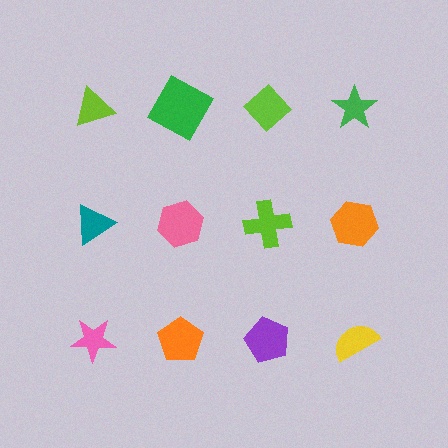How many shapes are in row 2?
4 shapes.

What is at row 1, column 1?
A lime triangle.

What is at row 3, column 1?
A pink star.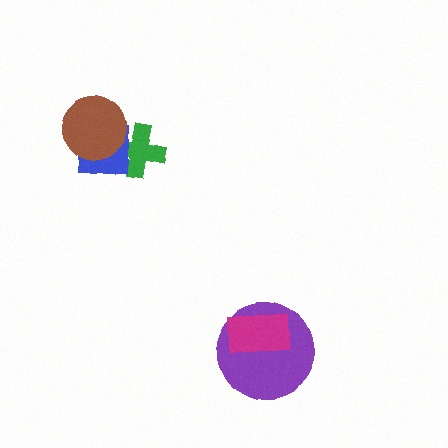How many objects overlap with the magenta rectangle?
1 object overlaps with the magenta rectangle.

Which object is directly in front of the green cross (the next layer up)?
The blue square is directly in front of the green cross.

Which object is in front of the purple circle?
The magenta rectangle is in front of the purple circle.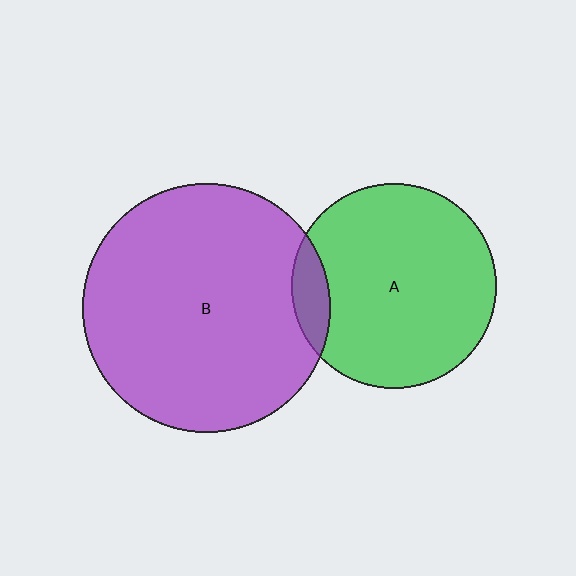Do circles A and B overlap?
Yes.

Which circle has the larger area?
Circle B (purple).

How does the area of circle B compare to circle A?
Approximately 1.5 times.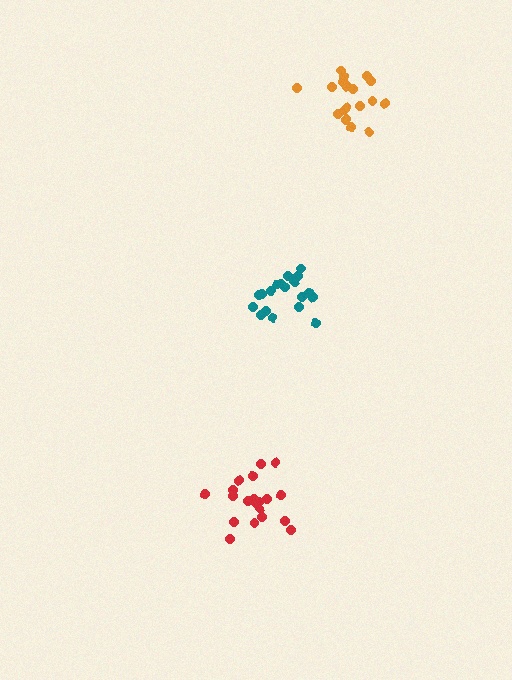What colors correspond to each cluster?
The clusters are colored: teal, red, orange.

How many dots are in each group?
Group 1: 19 dots, Group 2: 20 dots, Group 3: 18 dots (57 total).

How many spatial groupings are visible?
There are 3 spatial groupings.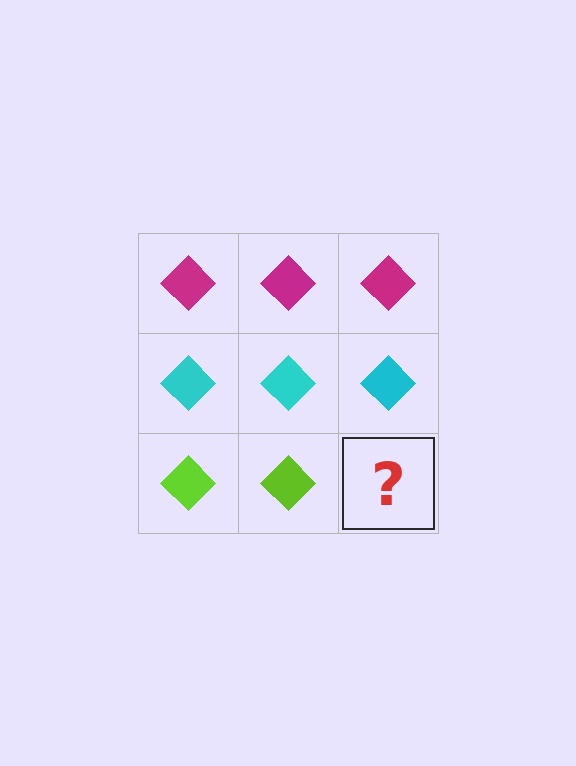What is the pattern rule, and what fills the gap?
The rule is that each row has a consistent color. The gap should be filled with a lime diamond.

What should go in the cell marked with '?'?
The missing cell should contain a lime diamond.